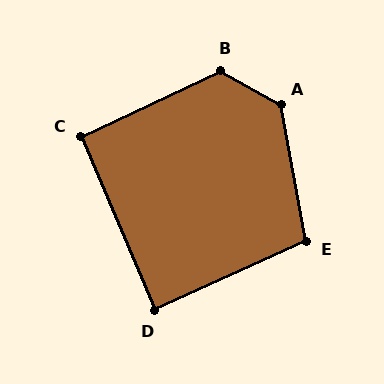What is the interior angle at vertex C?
Approximately 92 degrees (approximately right).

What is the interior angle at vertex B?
Approximately 125 degrees (obtuse).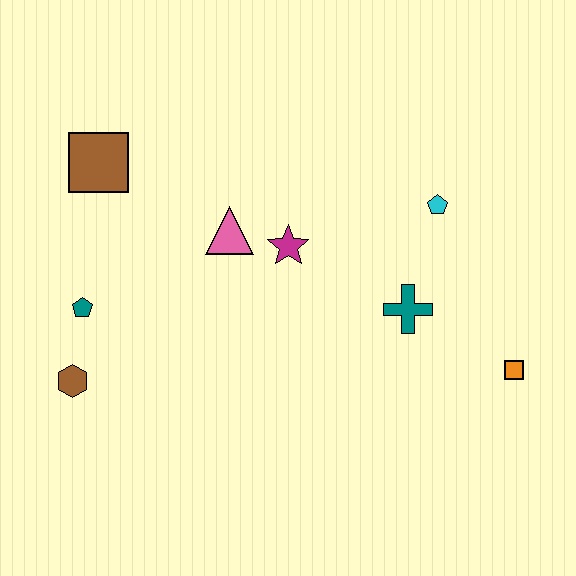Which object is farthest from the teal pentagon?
The orange square is farthest from the teal pentagon.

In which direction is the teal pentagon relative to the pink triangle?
The teal pentagon is to the left of the pink triangle.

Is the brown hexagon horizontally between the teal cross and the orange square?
No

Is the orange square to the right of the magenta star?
Yes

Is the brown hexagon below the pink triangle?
Yes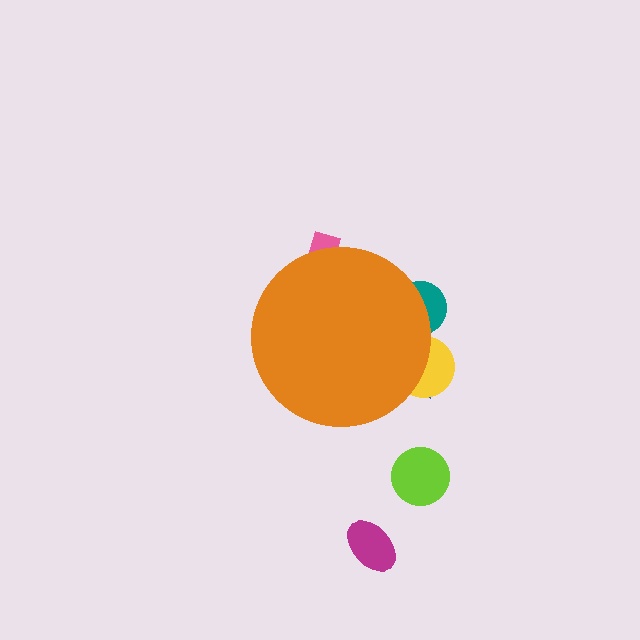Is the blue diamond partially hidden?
Yes, the blue diamond is partially hidden behind the orange circle.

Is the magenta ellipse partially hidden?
No, the magenta ellipse is fully visible.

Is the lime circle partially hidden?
No, the lime circle is fully visible.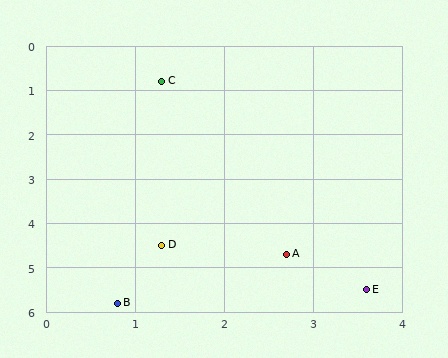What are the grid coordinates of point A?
Point A is at approximately (2.7, 4.7).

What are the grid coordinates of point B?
Point B is at approximately (0.8, 5.8).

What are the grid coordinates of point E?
Point E is at approximately (3.6, 5.5).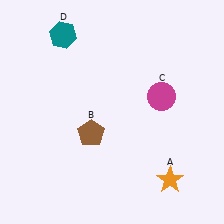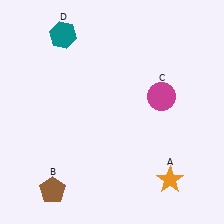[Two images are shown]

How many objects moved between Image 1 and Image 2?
1 object moved between the two images.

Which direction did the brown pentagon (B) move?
The brown pentagon (B) moved down.